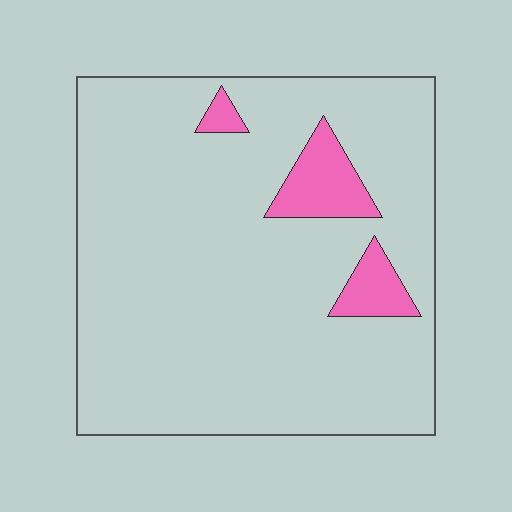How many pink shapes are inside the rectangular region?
3.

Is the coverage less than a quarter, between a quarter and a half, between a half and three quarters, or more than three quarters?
Less than a quarter.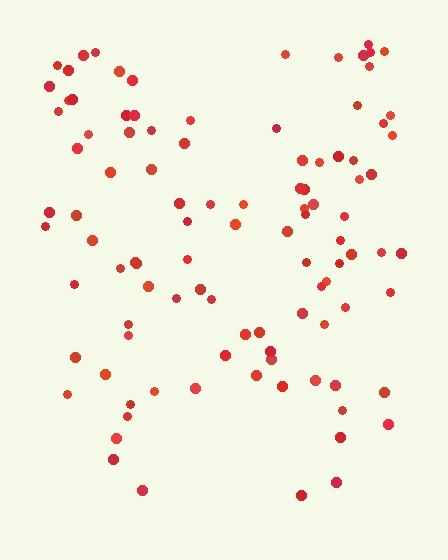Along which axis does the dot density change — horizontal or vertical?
Vertical.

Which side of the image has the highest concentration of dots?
The top.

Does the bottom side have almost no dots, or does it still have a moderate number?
Still a moderate number, just noticeably fewer than the top.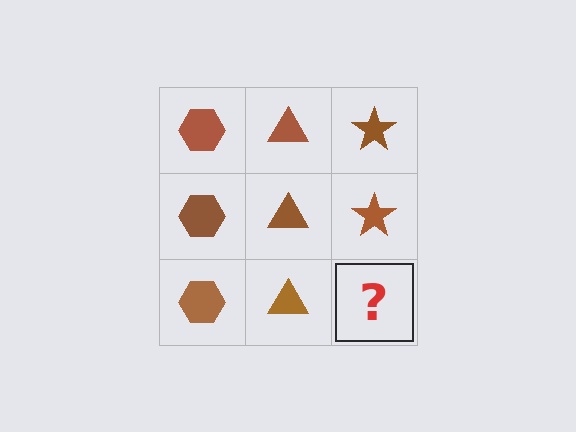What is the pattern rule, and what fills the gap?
The rule is that each column has a consistent shape. The gap should be filled with a brown star.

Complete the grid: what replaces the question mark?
The question mark should be replaced with a brown star.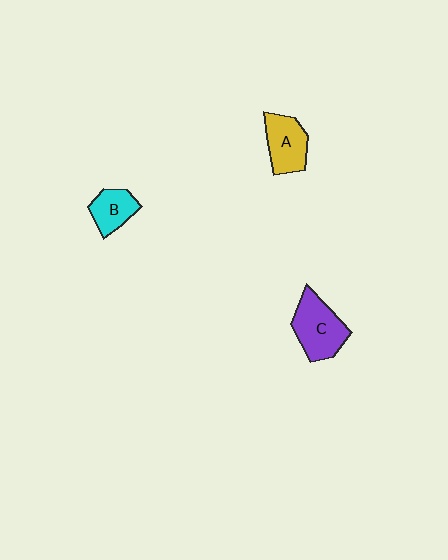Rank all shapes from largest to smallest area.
From largest to smallest: C (purple), A (yellow), B (cyan).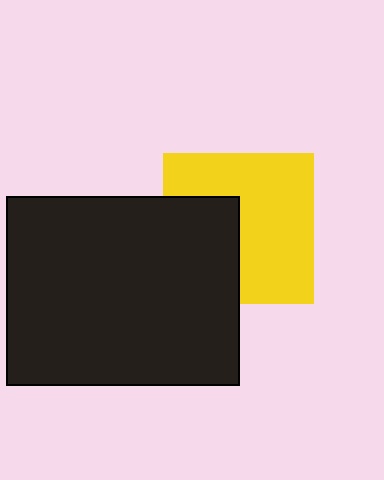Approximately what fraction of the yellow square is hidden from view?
Roughly 36% of the yellow square is hidden behind the black rectangle.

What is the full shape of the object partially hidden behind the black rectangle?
The partially hidden object is a yellow square.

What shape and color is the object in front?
The object in front is a black rectangle.